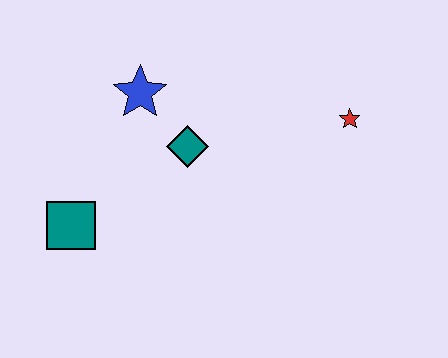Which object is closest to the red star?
The teal diamond is closest to the red star.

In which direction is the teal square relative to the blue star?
The teal square is below the blue star.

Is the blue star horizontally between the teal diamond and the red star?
No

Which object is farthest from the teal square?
The red star is farthest from the teal square.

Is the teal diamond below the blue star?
Yes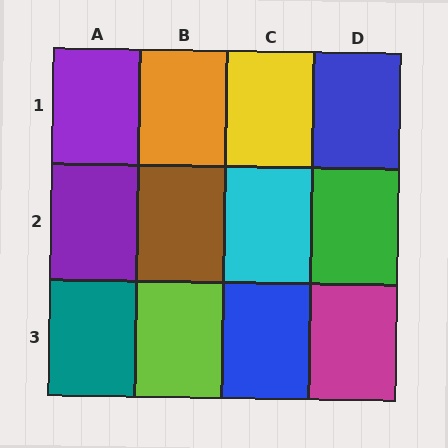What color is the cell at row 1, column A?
Purple.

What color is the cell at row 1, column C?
Yellow.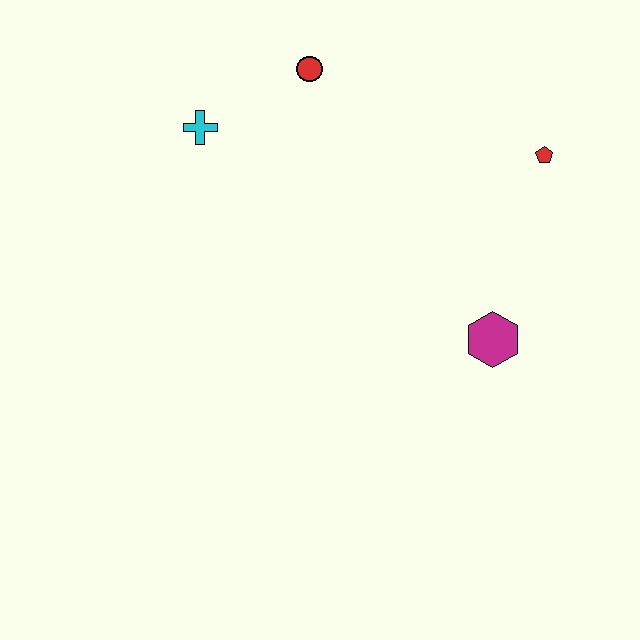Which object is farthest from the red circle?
The magenta hexagon is farthest from the red circle.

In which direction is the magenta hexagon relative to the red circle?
The magenta hexagon is below the red circle.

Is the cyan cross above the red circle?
No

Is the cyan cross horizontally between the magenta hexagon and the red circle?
No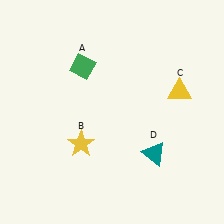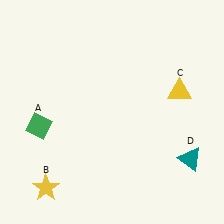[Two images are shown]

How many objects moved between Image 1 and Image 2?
3 objects moved between the two images.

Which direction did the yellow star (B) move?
The yellow star (B) moved down.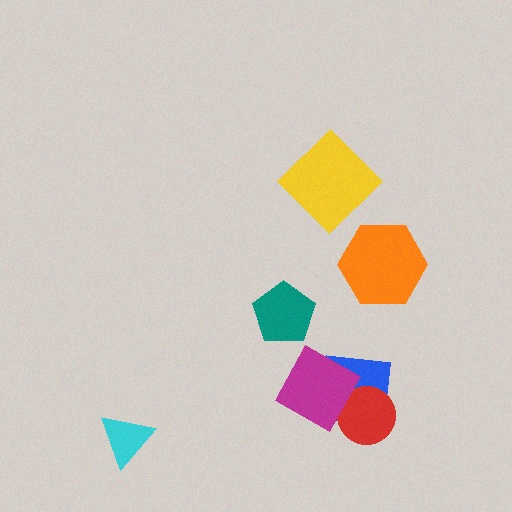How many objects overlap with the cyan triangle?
0 objects overlap with the cyan triangle.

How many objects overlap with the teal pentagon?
0 objects overlap with the teal pentagon.